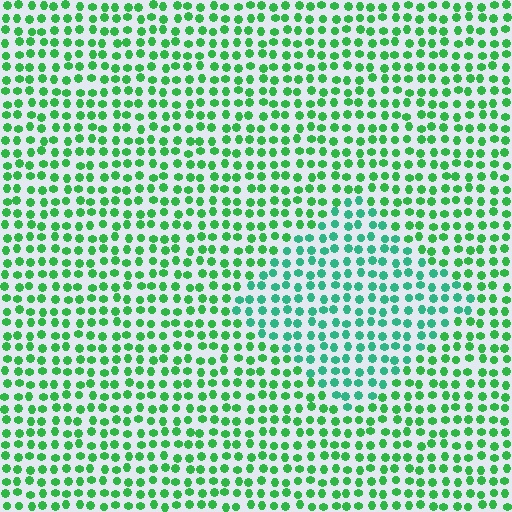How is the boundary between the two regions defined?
The boundary is defined purely by a slight shift in hue (about 29 degrees). Spacing, size, and orientation are identical on both sides.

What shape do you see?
I see a diamond.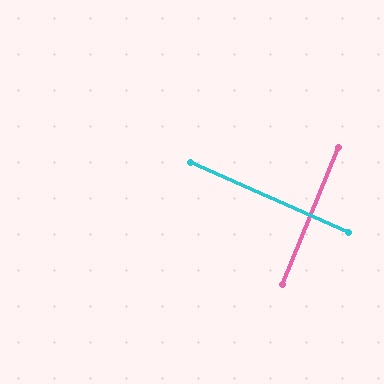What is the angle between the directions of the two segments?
Approximately 89 degrees.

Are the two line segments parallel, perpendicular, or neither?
Perpendicular — they meet at approximately 89°.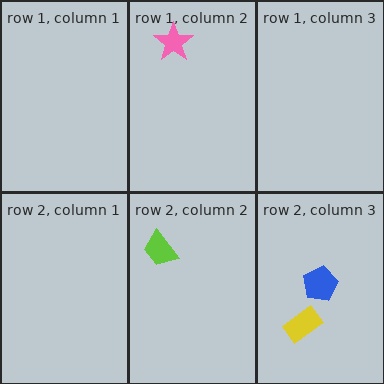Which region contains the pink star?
The row 1, column 2 region.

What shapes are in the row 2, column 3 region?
The yellow rectangle, the blue pentagon.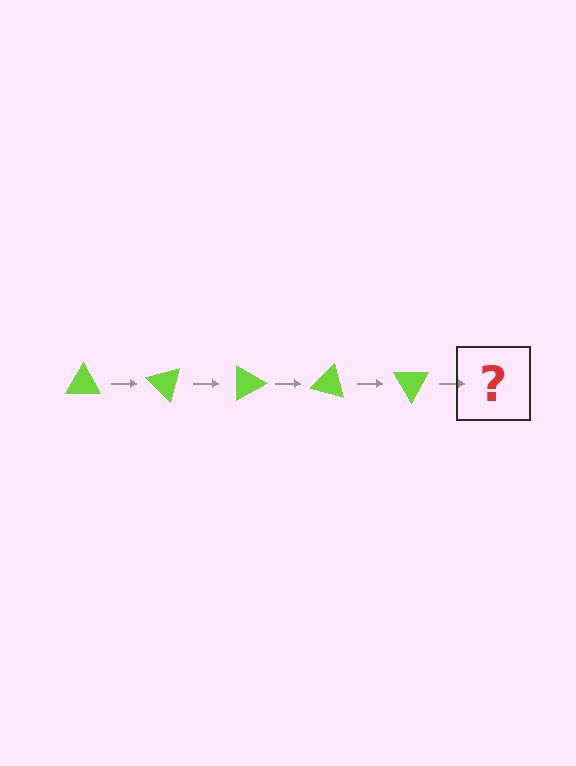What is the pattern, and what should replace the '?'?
The pattern is that the triangle rotates 45 degrees each step. The '?' should be a lime triangle rotated 225 degrees.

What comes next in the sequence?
The next element should be a lime triangle rotated 225 degrees.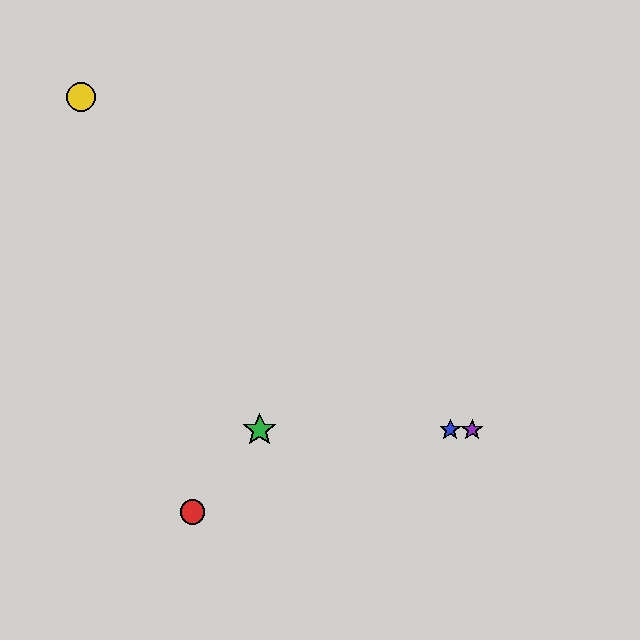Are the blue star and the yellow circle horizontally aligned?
No, the blue star is at y≈430 and the yellow circle is at y≈97.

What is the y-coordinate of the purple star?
The purple star is at y≈430.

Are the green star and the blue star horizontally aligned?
Yes, both are at y≈430.